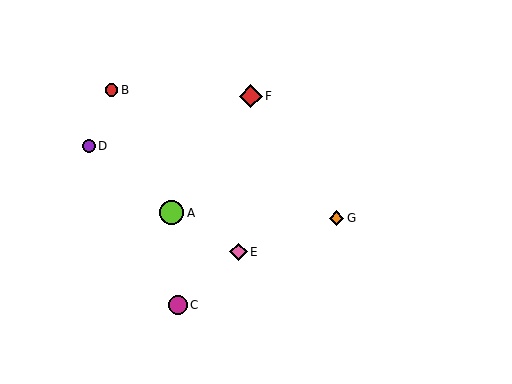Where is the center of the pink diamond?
The center of the pink diamond is at (239, 252).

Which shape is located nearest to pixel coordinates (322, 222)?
The orange diamond (labeled G) at (337, 218) is nearest to that location.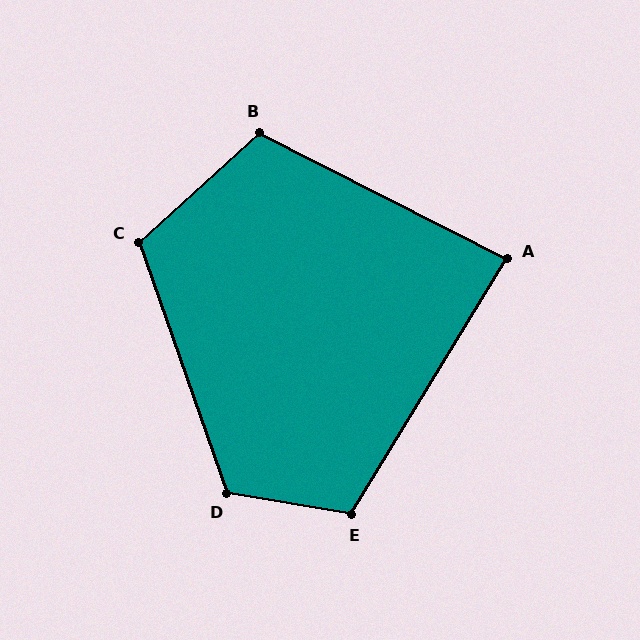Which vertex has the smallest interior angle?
A, at approximately 86 degrees.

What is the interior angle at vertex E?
Approximately 112 degrees (obtuse).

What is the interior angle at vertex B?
Approximately 111 degrees (obtuse).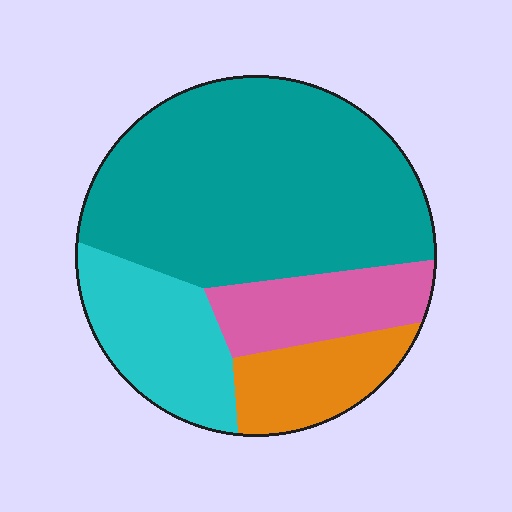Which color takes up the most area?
Teal, at roughly 55%.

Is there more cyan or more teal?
Teal.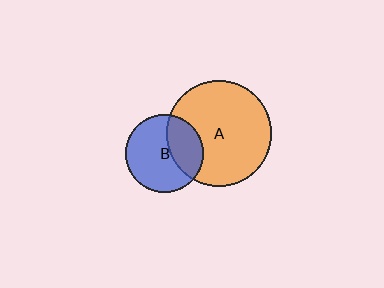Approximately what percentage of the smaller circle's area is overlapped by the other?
Approximately 35%.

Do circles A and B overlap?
Yes.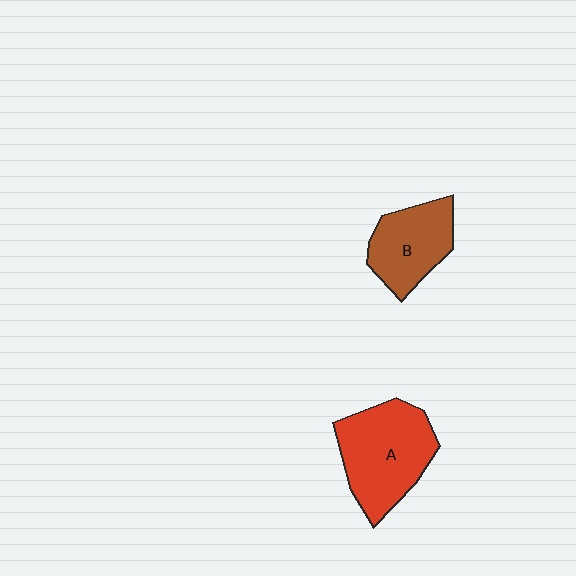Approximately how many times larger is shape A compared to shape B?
Approximately 1.4 times.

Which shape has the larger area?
Shape A (red).